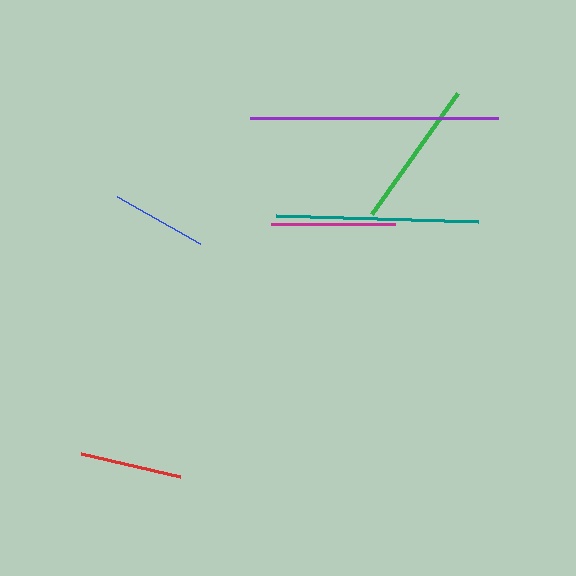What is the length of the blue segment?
The blue segment is approximately 96 pixels long.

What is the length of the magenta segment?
The magenta segment is approximately 124 pixels long.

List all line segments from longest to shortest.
From longest to shortest: purple, teal, green, magenta, red, blue.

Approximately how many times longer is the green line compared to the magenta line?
The green line is approximately 1.2 times the length of the magenta line.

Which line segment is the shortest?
The blue line is the shortest at approximately 96 pixels.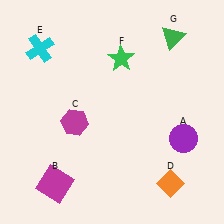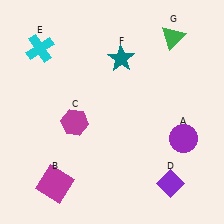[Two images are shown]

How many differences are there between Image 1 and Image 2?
There are 2 differences between the two images.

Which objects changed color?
D changed from orange to purple. F changed from green to teal.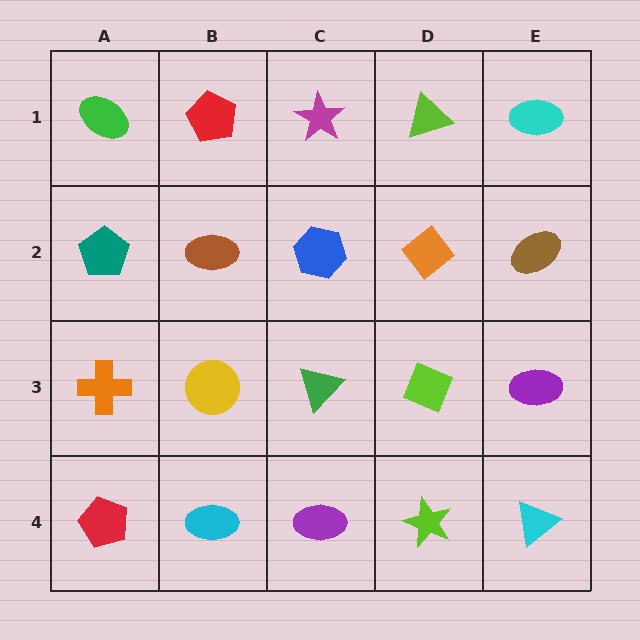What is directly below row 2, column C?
A green triangle.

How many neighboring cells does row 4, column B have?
3.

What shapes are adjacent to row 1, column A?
A teal pentagon (row 2, column A), a red pentagon (row 1, column B).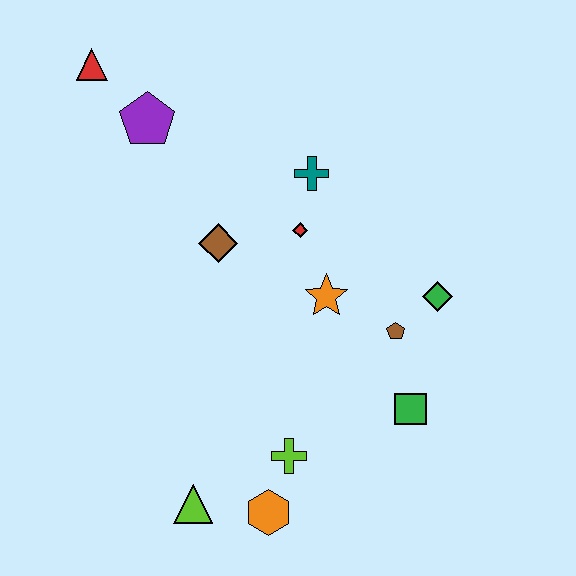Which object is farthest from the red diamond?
The lime triangle is farthest from the red diamond.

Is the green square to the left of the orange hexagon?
No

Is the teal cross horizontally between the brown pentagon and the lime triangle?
Yes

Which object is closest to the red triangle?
The purple pentagon is closest to the red triangle.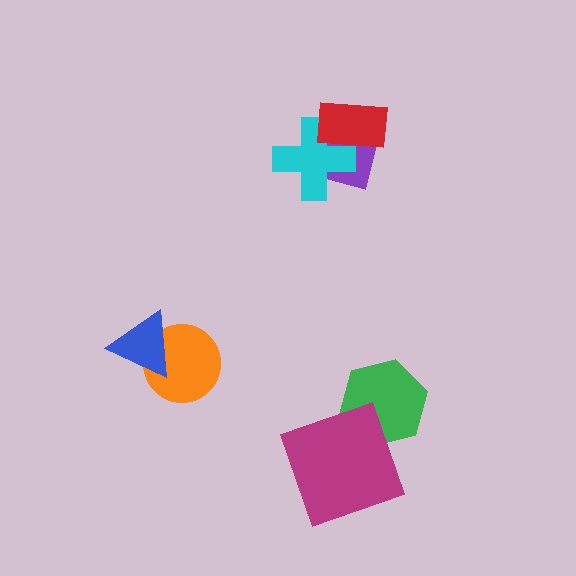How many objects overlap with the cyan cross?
2 objects overlap with the cyan cross.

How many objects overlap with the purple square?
2 objects overlap with the purple square.